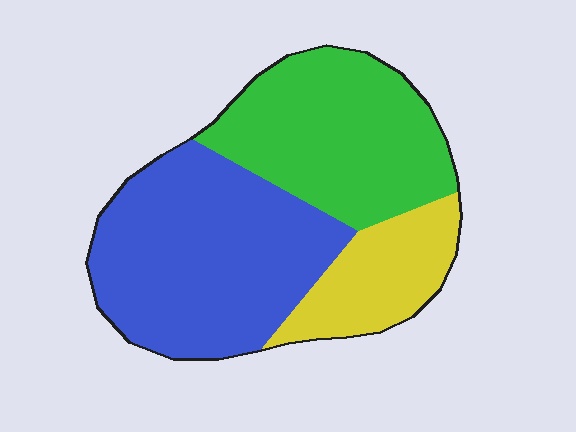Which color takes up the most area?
Blue, at roughly 45%.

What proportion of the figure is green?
Green covers around 35% of the figure.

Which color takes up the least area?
Yellow, at roughly 20%.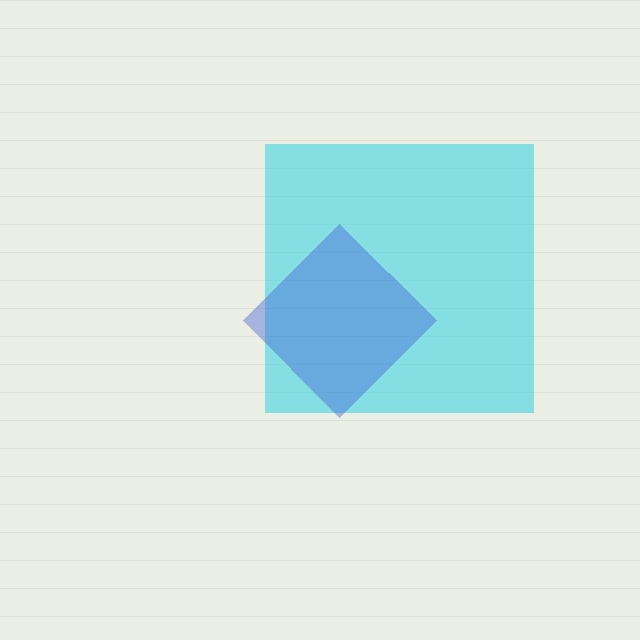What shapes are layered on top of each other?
The layered shapes are: a cyan square, a blue diamond.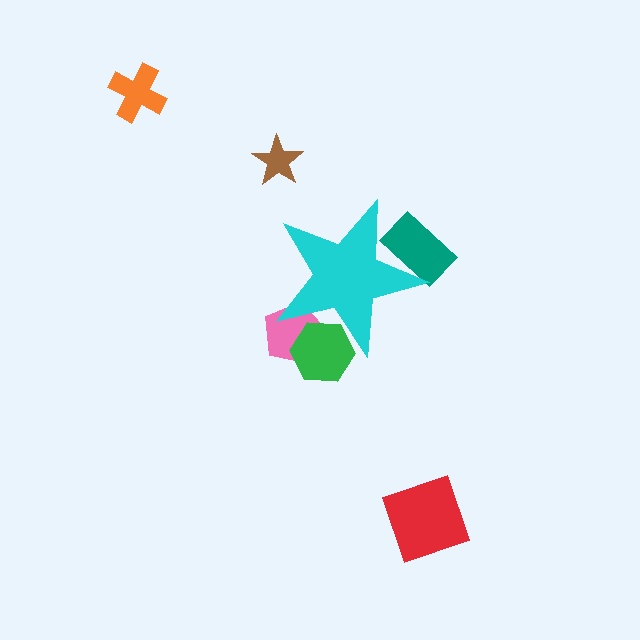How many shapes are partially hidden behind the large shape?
3 shapes are partially hidden.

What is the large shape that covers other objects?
A cyan star.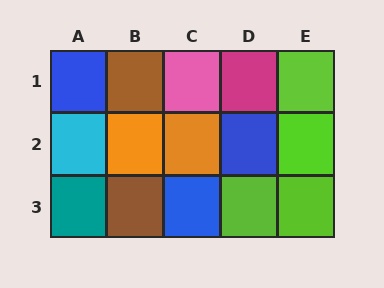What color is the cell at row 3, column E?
Lime.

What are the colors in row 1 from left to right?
Blue, brown, pink, magenta, lime.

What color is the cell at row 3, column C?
Blue.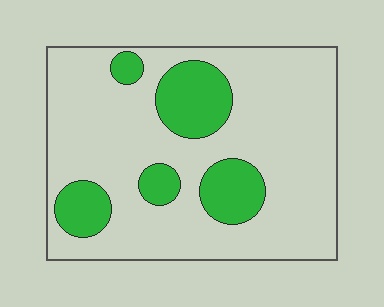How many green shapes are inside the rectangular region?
5.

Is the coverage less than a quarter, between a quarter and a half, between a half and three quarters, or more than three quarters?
Less than a quarter.